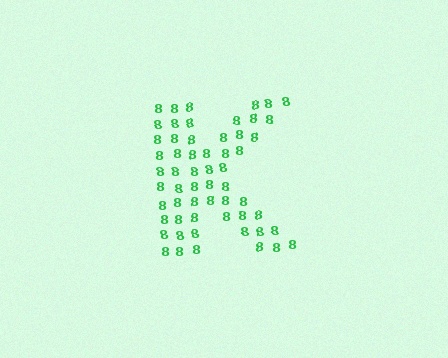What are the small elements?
The small elements are digit 8's.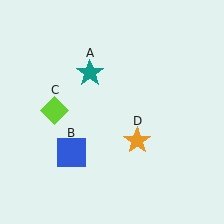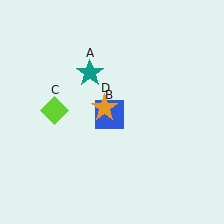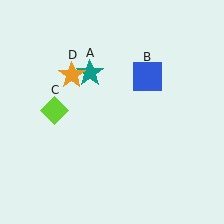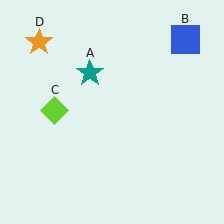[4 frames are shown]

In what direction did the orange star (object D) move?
The orange star (object D) moved up and to the left.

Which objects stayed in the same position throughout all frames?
Teal star (object A) and lime diamond (object C) remained stationary.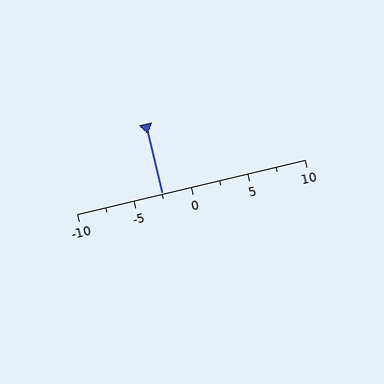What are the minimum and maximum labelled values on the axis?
The axis runs from -10 to 10.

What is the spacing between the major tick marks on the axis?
The major ticks are spaced 5 apart.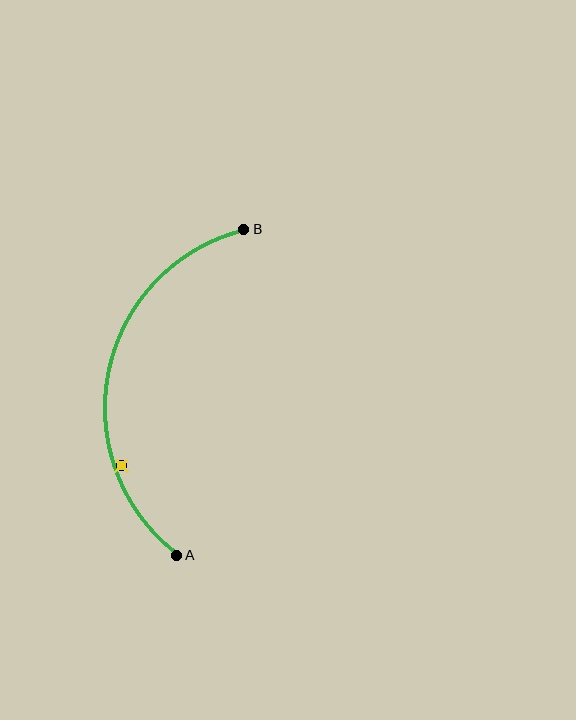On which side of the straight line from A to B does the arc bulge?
The arc bulges to the left of the straight line connecting A and B.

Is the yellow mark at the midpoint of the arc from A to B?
No — the yellow mark does not lie on the arc at all. It sits slightly inside the curve.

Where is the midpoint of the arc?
The arc midpoint is the point on the curve farthest from the straight line joining A and B. It sits to the left of that line.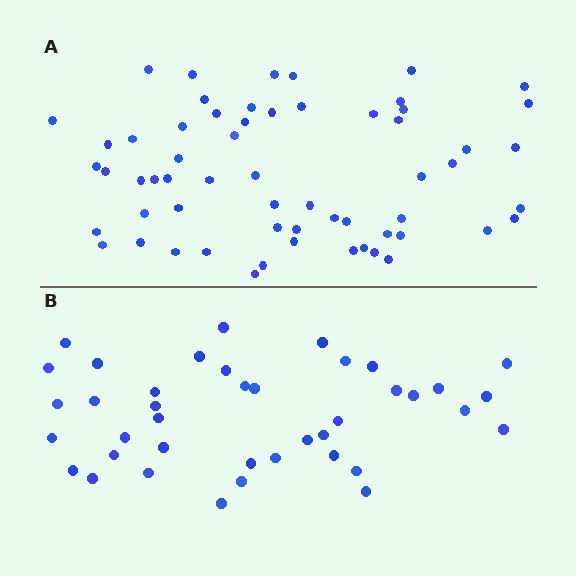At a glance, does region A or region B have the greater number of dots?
Region A (the top region) has more dots.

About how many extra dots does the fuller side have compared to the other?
Region A has approximately 20 more dots than region B.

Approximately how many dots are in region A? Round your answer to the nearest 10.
About 60 dots.